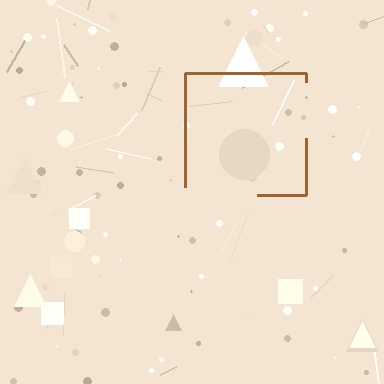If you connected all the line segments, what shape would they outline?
They would outline a square.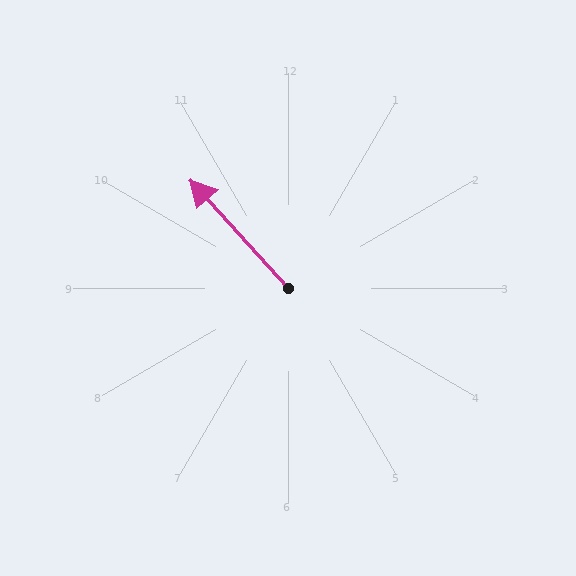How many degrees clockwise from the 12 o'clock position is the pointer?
Approximately 318 degrees.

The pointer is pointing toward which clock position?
Roughly 11 o'clock.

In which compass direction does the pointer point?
Northwest.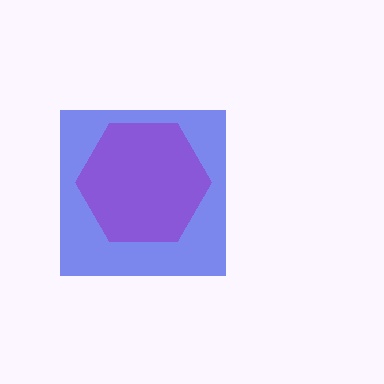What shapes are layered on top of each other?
The layered shapes are: a blue square, a purple hexagon.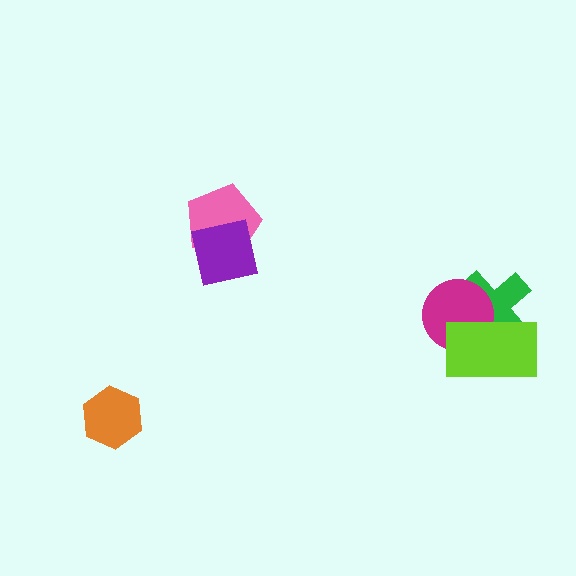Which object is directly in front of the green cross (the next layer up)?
The magenta circle is directly in front of the green cross.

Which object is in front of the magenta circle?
The lime rectangle is in front of the magenta circle.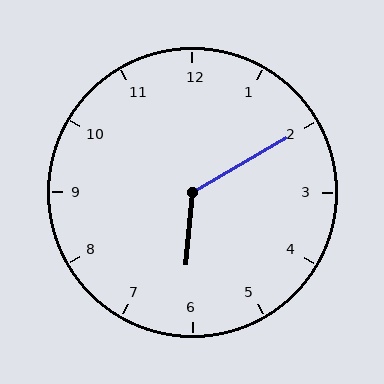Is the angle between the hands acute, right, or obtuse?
It is obtuse.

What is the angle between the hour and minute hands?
Approximately 125 degrees.